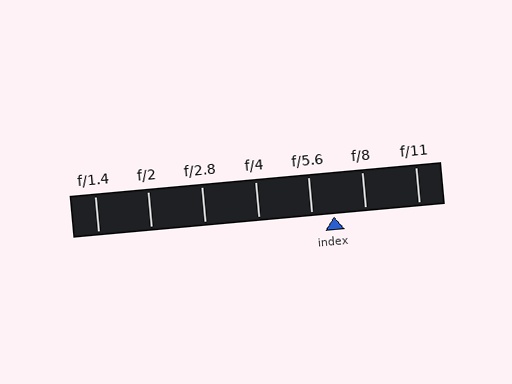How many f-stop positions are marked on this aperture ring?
There are 7 f-stop positions marked.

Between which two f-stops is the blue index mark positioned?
The index mark is between f/5.6 and f/8.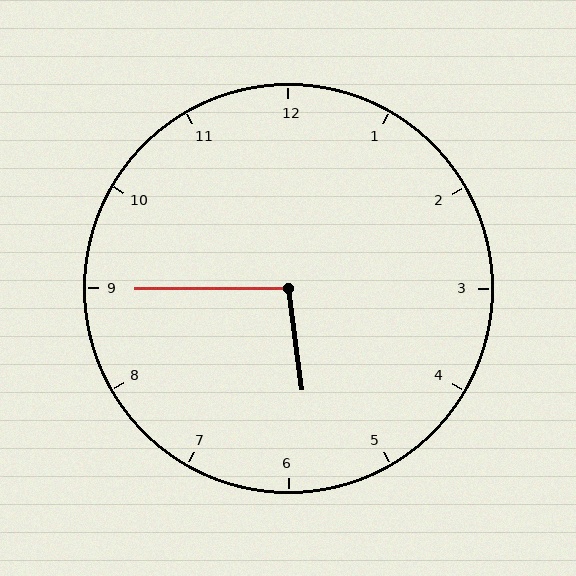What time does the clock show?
5:45.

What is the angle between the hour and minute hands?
Approximately 98 degrees.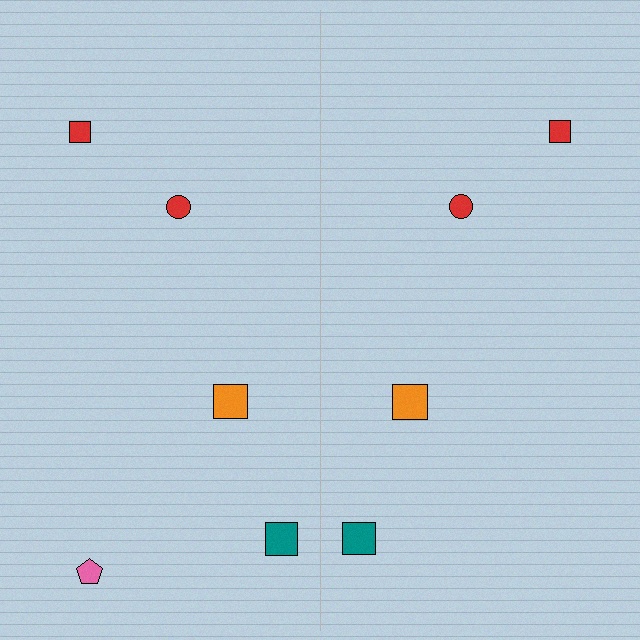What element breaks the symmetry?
A pink pentagon is missing from the right side.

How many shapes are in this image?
There are 9 shapes in this image.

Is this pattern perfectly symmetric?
No, the pattern is not perfectly symmetric. A pink pentagon is missing from the right side.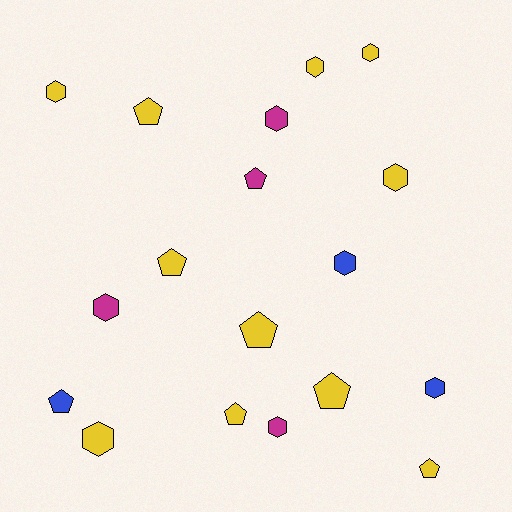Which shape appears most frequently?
Hexagon, with 10 objects.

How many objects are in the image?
There are 18 objects.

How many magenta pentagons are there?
There is 1 magenta pentagon.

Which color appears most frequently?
Yellow, with 11 objects.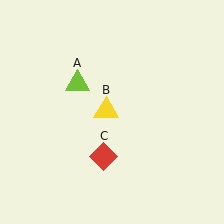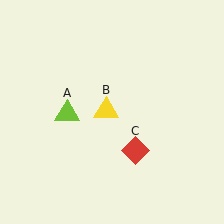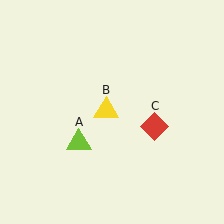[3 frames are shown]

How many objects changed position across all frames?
2 objects changed position: lime triangle (object A), red diamond (object C).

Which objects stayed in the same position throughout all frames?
Yellow triangle (object B) remained stationary.